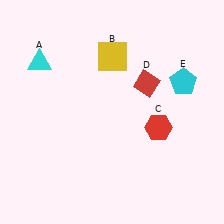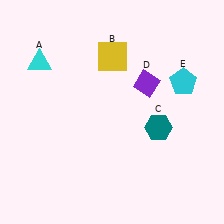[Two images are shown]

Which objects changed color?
C changed from red to teal. D changed from red to purple.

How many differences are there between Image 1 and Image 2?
There are 2 differences between the two images.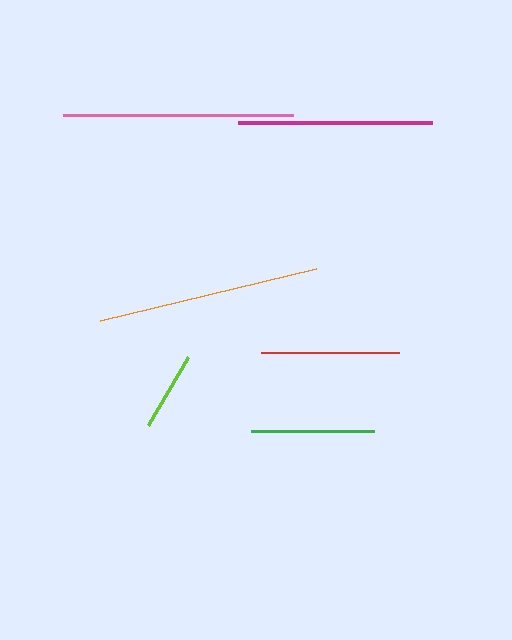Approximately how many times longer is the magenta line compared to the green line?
The magenta line is approximately 1.6 times the length of the green line.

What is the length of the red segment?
The red segment is approximately 138 pixels long.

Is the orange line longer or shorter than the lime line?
The orange line is longer than the lime line.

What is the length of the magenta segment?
The magenta segment is approximately 194 pixels long.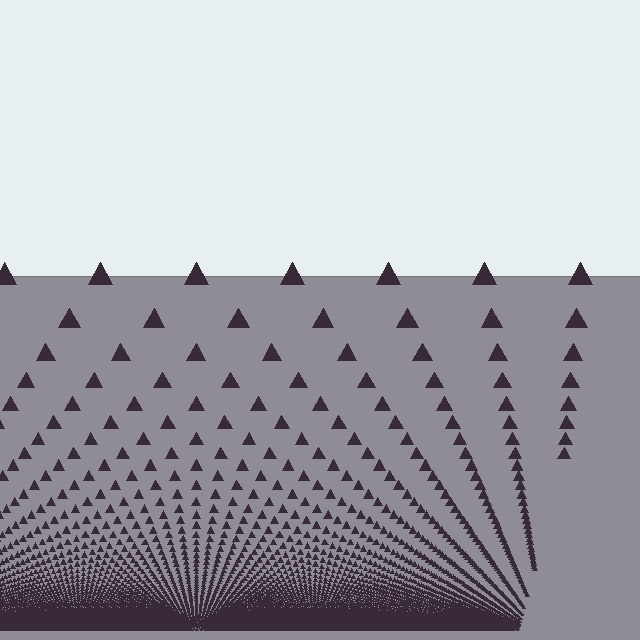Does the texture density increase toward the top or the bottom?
Density increases toward the bottom.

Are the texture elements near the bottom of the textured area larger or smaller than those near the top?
Smaller. The gradient is inverted — elements near the bottom are smaller and denser.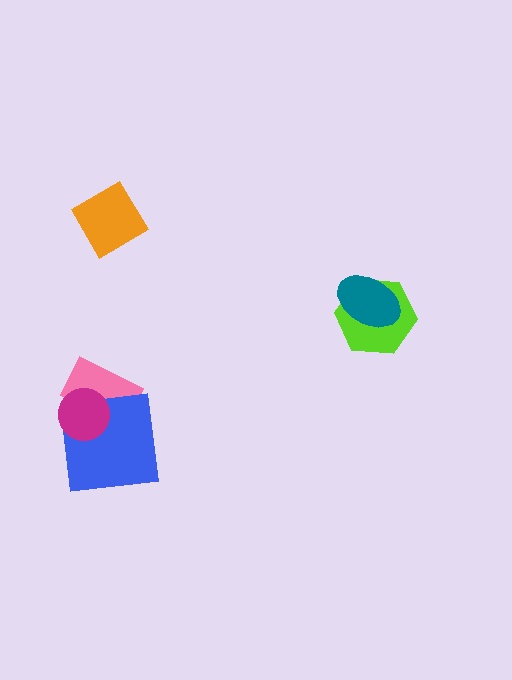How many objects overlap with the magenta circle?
2 objects overlap with the magenta circle.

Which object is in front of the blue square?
The magenta circle is in front of the blue square.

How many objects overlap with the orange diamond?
0 objects overlap with the orange diamond.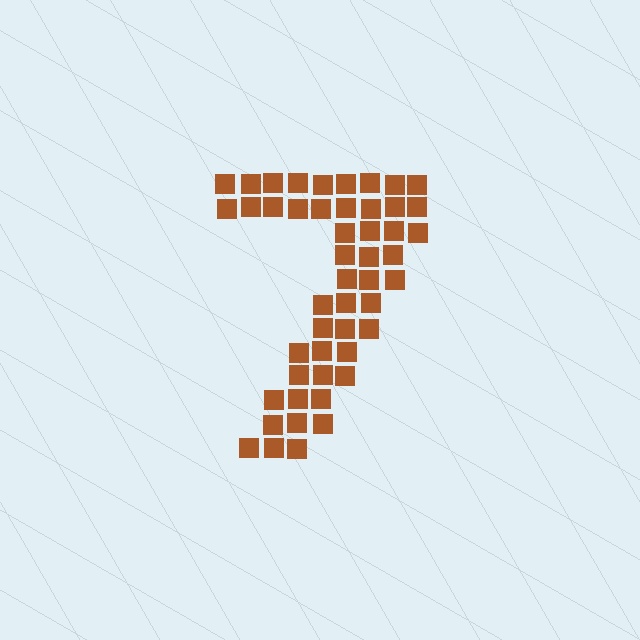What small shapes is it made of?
It is made of small squares.